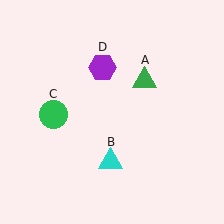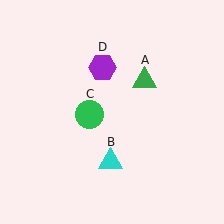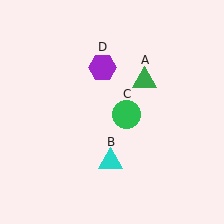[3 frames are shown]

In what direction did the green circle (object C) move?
The green circle (object C) moved right.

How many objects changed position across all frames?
1 object changed position: green circle (object C).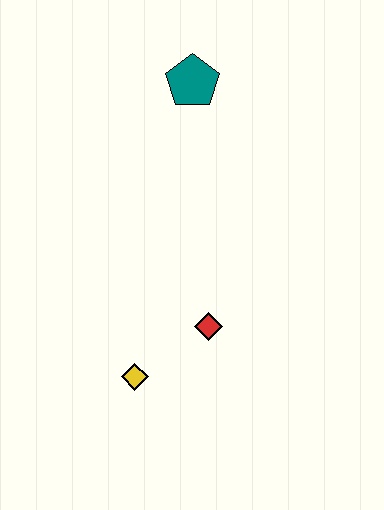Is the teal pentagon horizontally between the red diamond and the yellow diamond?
Yes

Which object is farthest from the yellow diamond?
The teal pentagon is farthest from the yellow diamond.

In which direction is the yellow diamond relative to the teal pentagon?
The yellow diamond is below the teal pentagon.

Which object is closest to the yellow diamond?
The red diamond is closest to the yellow diamond.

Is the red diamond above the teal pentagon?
No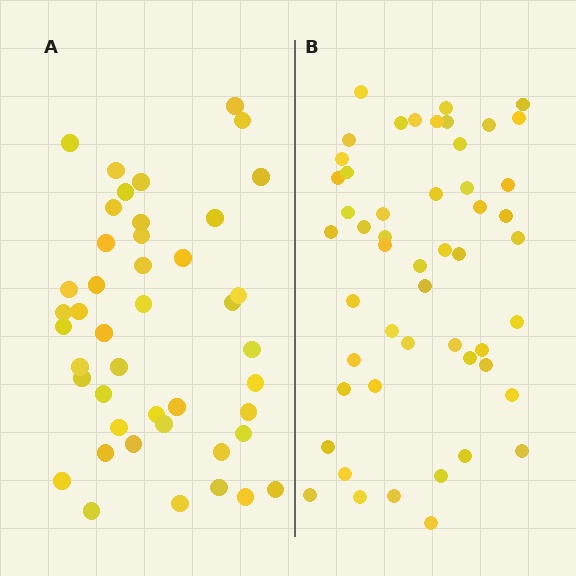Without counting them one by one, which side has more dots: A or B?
Region B (the right region) has more dots.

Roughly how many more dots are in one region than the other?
Region B has roughly 8 or so more dots than region A.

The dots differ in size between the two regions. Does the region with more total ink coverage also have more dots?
No. Region A has more total ink coverage because its dots are larger, but region B actually contains more individual dots. Total area can be misleading — the number of items is what matters here.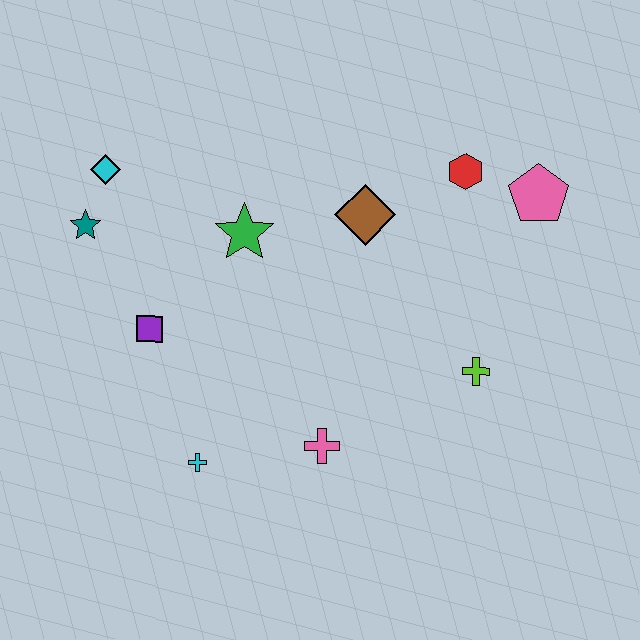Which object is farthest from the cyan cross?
The pink pentagon is farthest from the cyan cross.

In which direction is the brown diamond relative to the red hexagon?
The brown diamond is to the left of the red hexagon.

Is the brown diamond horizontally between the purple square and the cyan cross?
No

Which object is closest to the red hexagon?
The pink pentagon is closest to the red hexagon.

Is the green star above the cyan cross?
Yes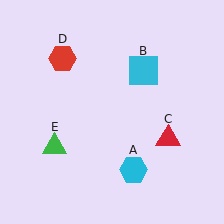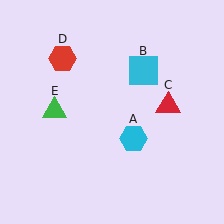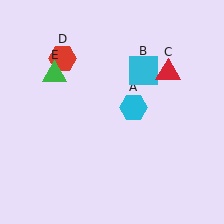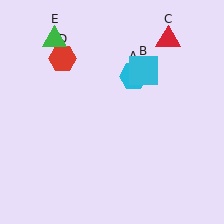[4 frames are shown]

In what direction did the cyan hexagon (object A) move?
The cyan hexagon (object A) moved up.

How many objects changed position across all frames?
3 objects changed position: cyan hexagon (object A), red triangle (object C), green triangle (object E).